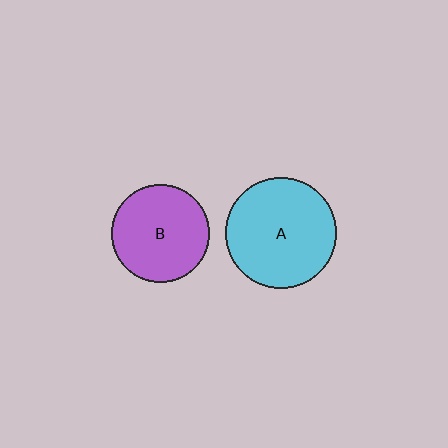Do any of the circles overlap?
No, none of the circles overlap.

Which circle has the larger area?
Circle A (cyan).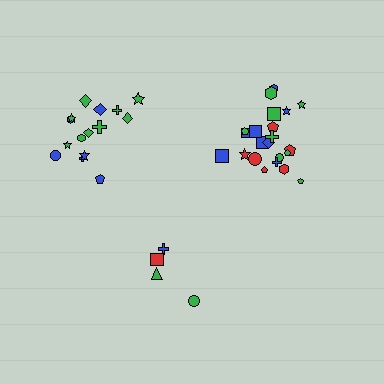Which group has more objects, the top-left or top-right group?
The top-right group.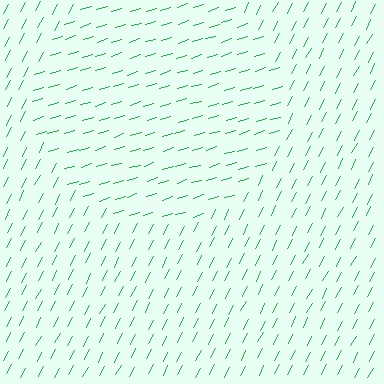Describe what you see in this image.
The image is filled with small green line segments. A circle region in the image has lines oriented differently from the surrounding lines, creating a visible texture boundary.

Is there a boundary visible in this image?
Yes, there is a texture boundary formed by a change in line orientation.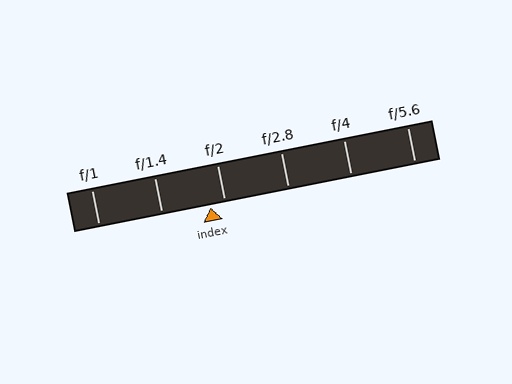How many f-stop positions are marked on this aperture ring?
There are 6 f-stop positions marked.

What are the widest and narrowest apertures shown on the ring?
The widest aperture shown is f/1 and the narrowest is f/5.6.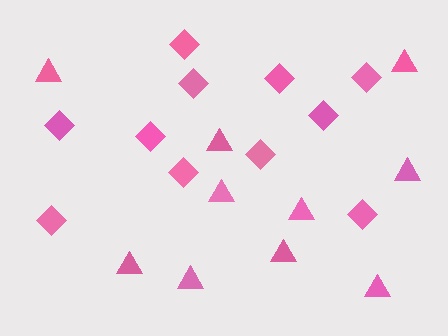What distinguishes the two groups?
There are 2 groups: one group of diamonds (11) and one group of triangles (10).